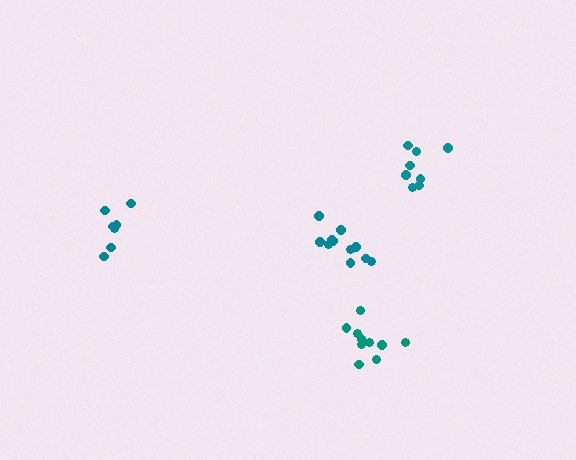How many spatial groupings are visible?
There are 4 spatial groupings.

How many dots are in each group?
Group 1: 10 dots, Group 2: 8 dots, Group 3: 7 dots, Group 4: 11 dots (36 total).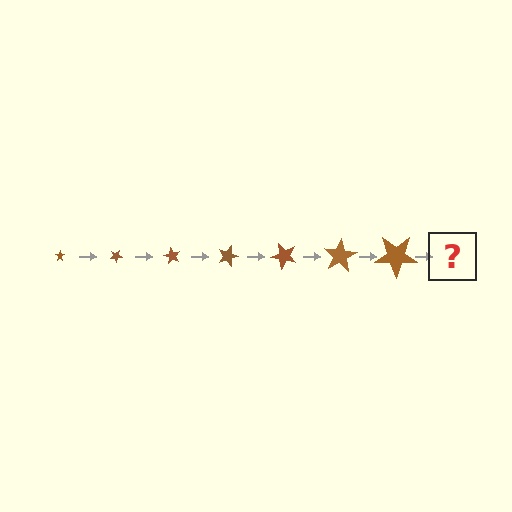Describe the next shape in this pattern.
It should be a star, larger than the previous one and rotated 210 degrees from the start.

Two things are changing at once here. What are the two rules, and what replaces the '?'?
The two rules are that the star grows larger each step and it rotates 30 degrees each step. The '?' should be a star, larger than the previous one and rotated 210 degrees from the start.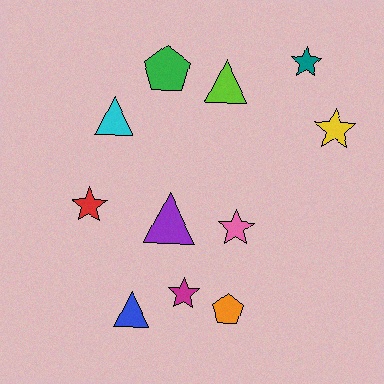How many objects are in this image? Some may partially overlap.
There are 11 objects.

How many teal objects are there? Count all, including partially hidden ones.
There is 1 teal object.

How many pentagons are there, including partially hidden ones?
There are 2 pentagons.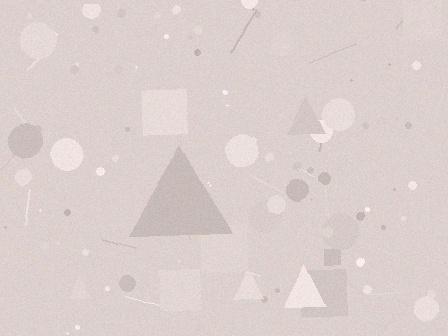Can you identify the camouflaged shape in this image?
The camouflaged shape is a triangle.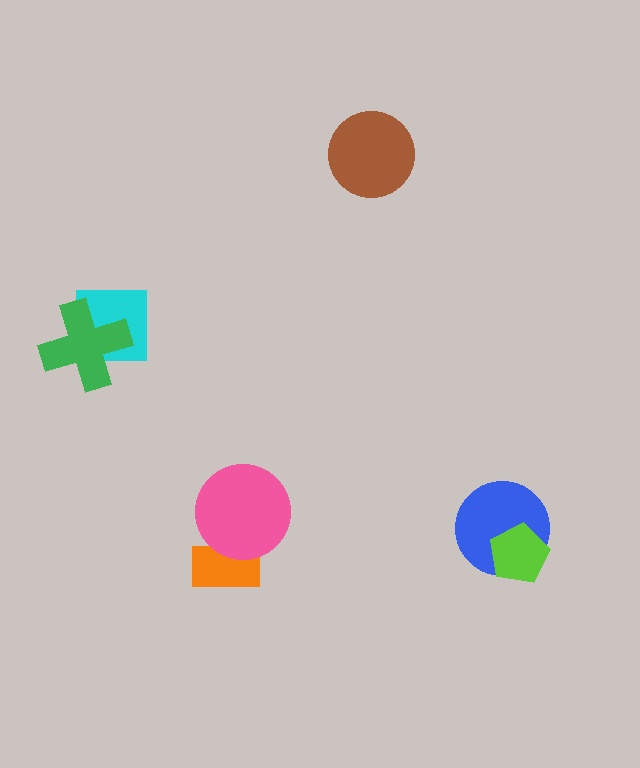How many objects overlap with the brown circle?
0 objects overlap with the brown circle.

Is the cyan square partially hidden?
Yes, it is partially covered by another shape.